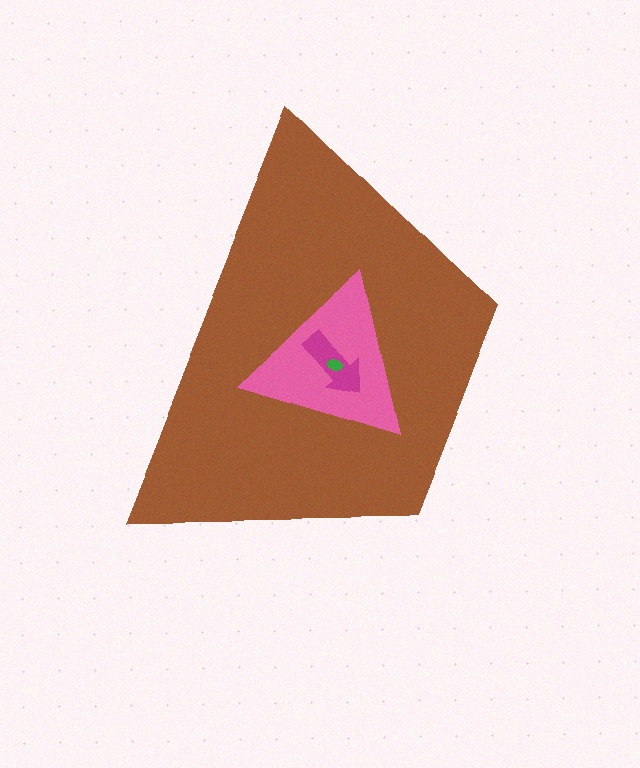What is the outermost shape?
The brown trapezoid.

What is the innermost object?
The green ellipse.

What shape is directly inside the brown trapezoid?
The pink triangle.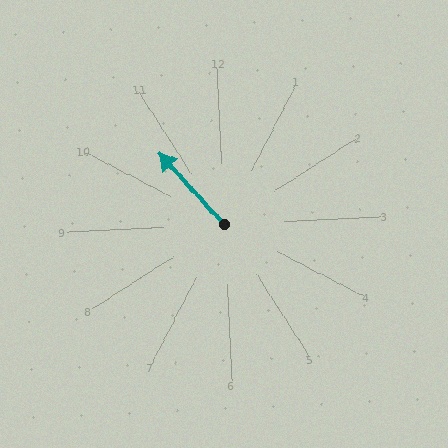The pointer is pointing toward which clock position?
Roughly 11 o'clock.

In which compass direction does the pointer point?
Northwest.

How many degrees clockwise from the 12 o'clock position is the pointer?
Approximately 320 degrees.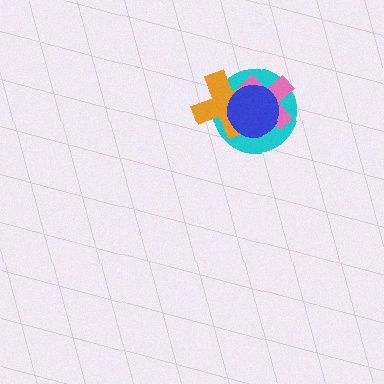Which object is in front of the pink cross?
The blue circle is in front of the pink cross.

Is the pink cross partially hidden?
Yes, it is partially covered by another shape.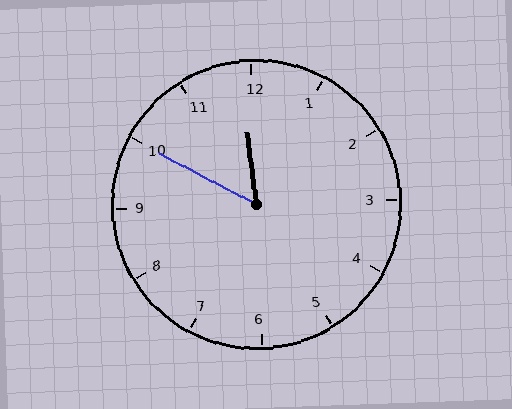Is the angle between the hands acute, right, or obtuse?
It is acute.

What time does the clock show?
11:50.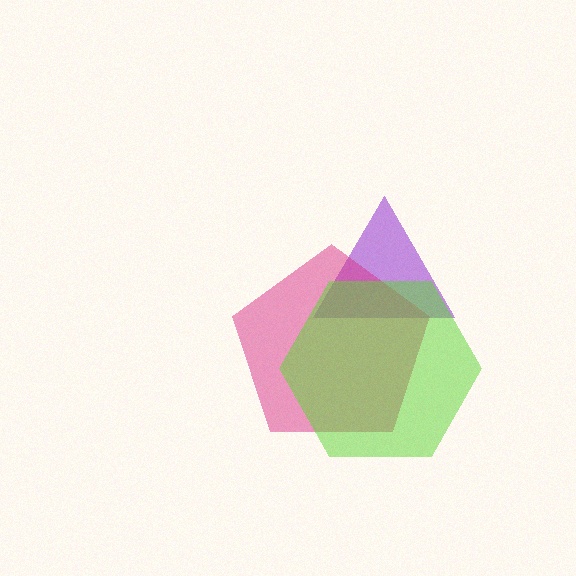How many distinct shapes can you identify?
There are 3 distinct shapes: a purple triangle, a magenta pentagon, a lime hexagon.